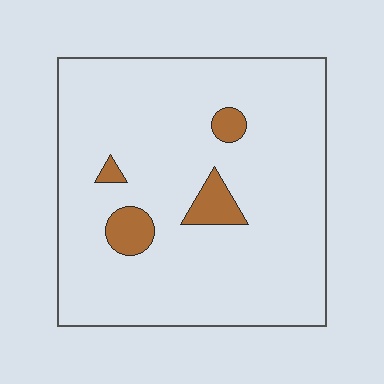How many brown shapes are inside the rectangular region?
4.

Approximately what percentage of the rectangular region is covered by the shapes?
Approximately 10%.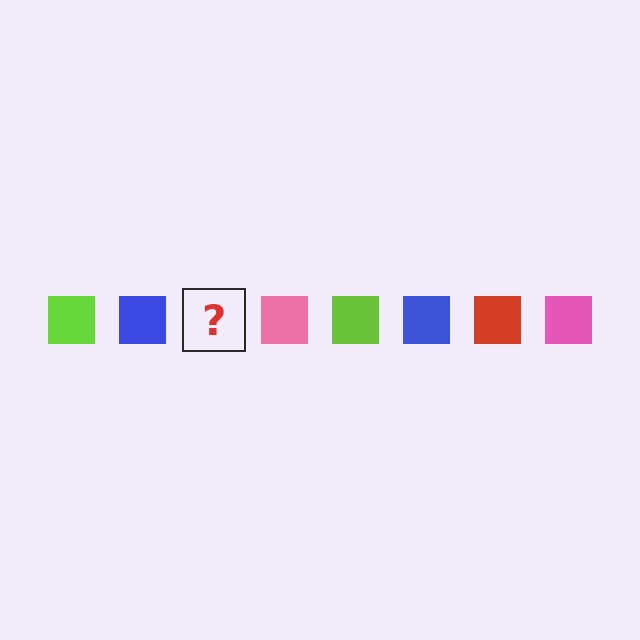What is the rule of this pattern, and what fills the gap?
The rule is that the pattern cycles through lime, blue, red, pink squares. The gap should be filled with a red square.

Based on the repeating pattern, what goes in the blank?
The blank should be a red square.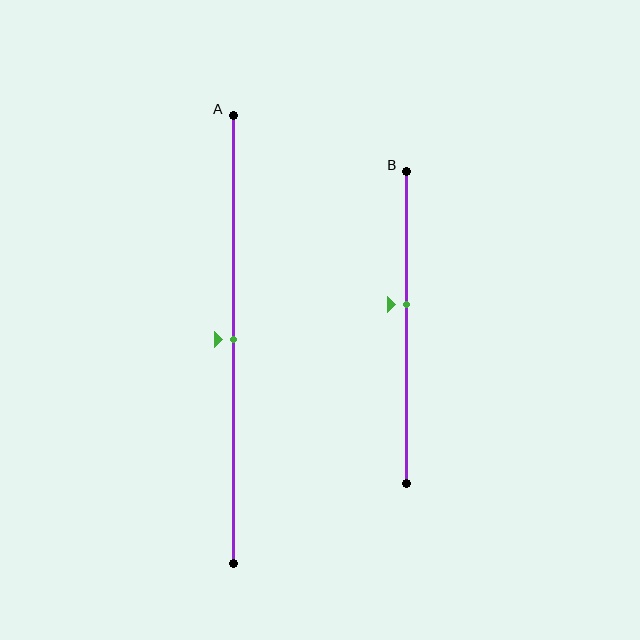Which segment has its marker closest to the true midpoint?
Segment A has its marker closest to the true midpoint.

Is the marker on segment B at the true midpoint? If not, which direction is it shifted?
No, the marker on segment B is shifted upward by about 7% of the segment length.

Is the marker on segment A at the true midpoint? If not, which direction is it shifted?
Yes, the marker on segment A is at the true midpoint.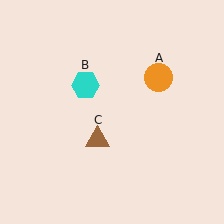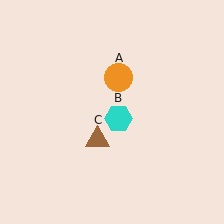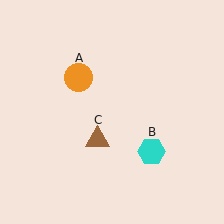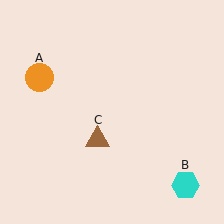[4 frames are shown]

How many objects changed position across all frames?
2 objects changed position: orange circle (object A), cyan hexagon (object B).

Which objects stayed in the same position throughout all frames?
Brown triangle (object C) remained stationary.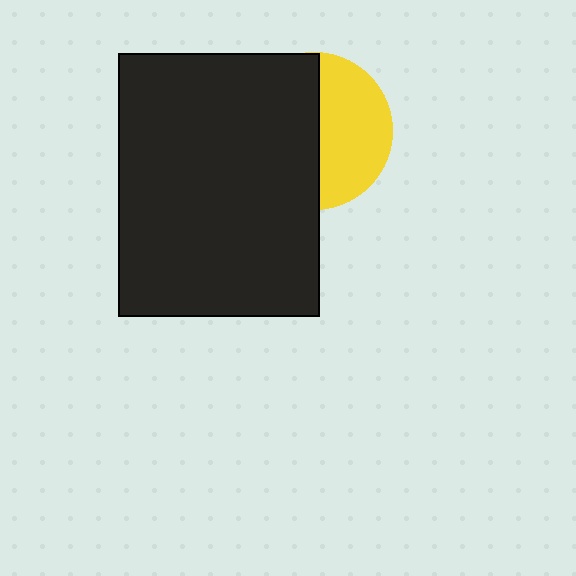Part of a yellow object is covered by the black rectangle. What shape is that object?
It is a circle.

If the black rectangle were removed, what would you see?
You would see the complete yellow circle.